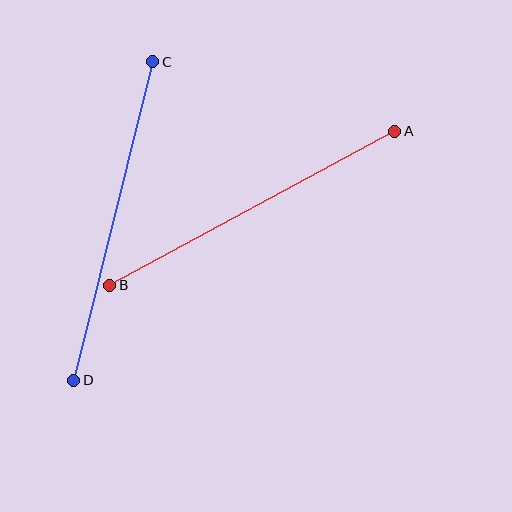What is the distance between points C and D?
The distance is approximately 328 pixels.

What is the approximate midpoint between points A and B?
The midpoint is at approximately (252, 208) pixels.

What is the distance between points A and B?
The distance is approximately 324 pixels.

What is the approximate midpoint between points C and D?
The midpoint is at approximately (113, 221) pixels.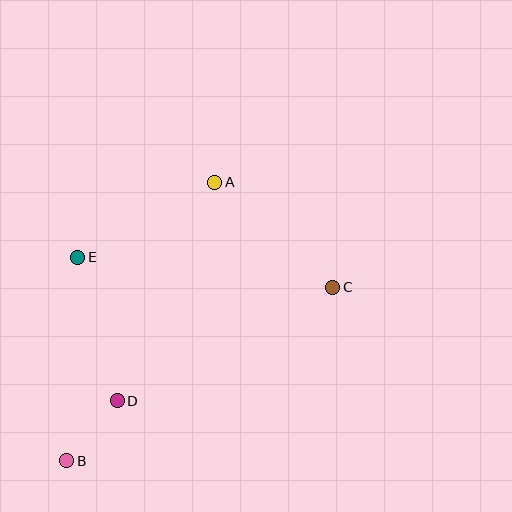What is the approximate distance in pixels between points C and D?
The distance between C and D is approximately 244 pixels.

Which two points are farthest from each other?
Points B and C are farthest from each other.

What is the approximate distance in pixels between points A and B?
The distance between A and B is approximately 316 pixels.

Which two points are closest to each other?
Points B and D are closest to each other.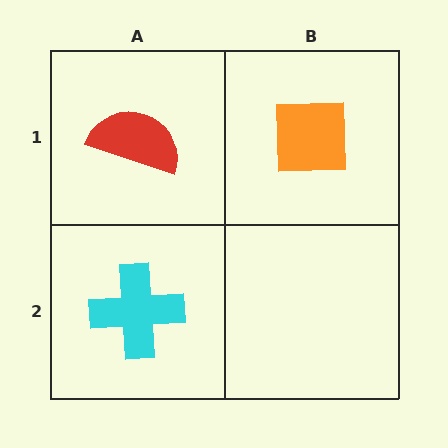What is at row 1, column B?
An orange square.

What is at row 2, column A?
A cyan cross.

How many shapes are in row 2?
1 shape.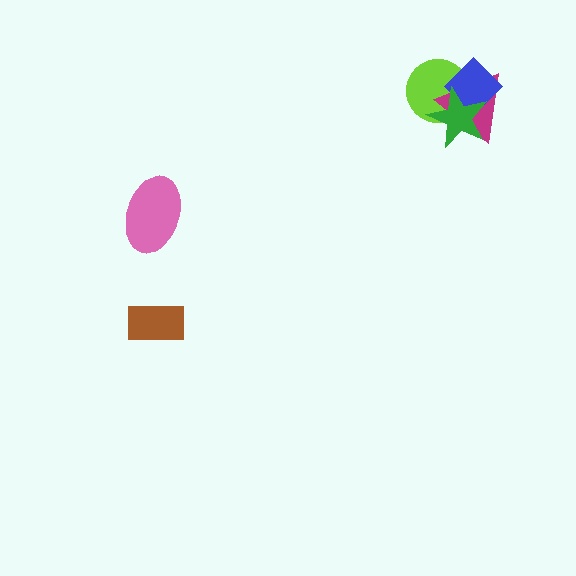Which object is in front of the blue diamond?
The green star is in front of the blue diamond.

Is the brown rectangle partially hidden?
No, no other shape covers it.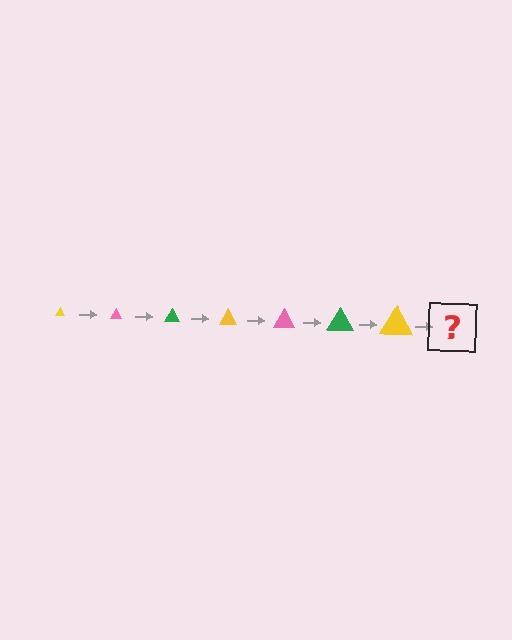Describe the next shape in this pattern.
It should be a pink triangle, larger than the previous one.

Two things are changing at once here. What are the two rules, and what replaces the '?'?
The two rules are that the triangle grows larger each step and the color cycles through yellow, pink, and green. The '?' should be a pink triangle, larger than the previous one.